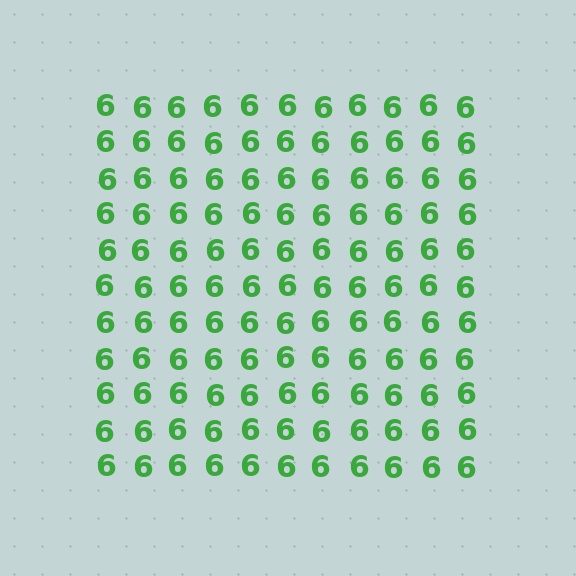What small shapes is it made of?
It is made of small digit 6's.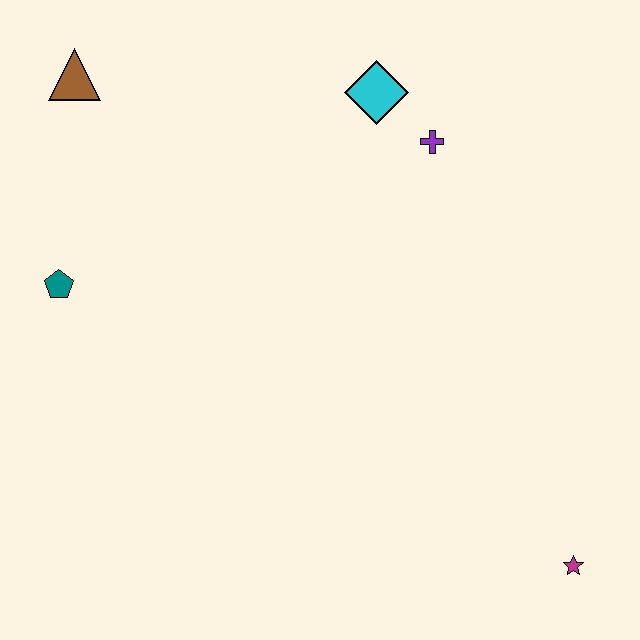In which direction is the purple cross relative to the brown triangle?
The purple cross is to the right of the brown triangle.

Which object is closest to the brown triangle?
The teal pentagon is closest to the brown triangle.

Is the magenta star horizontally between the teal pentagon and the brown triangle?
No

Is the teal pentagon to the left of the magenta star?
Yes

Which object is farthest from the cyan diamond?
The magenta star is farthest from the cyan diamond.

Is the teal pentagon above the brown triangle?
No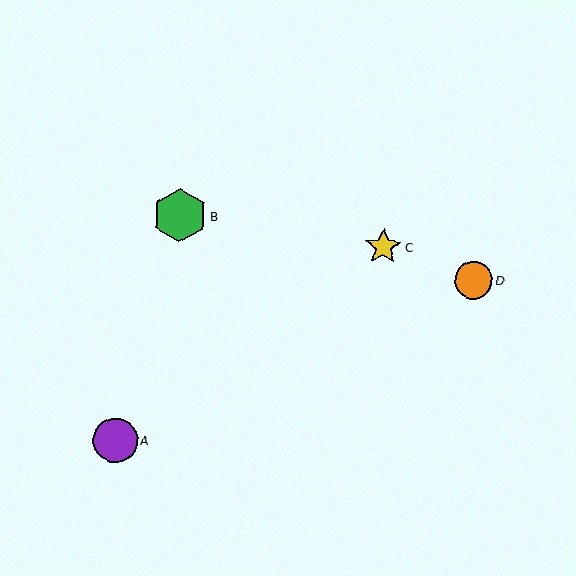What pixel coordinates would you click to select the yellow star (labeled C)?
Click at (383, 247) to select the yellow star C.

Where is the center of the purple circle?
The center of the purple circle is at (115, 440).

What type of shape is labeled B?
Shape B is a green hexagon.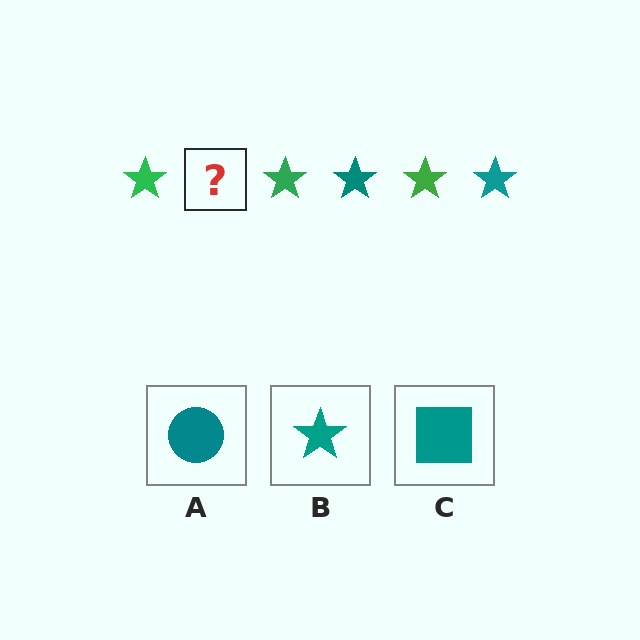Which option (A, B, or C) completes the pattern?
B.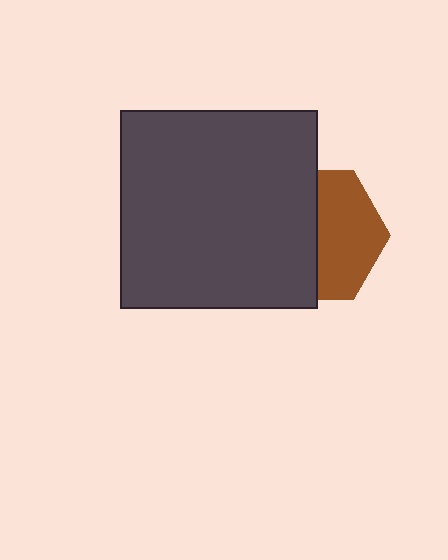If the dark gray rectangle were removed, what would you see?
You would see the complete brown hexagon.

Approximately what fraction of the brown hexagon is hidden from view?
Roughly 51% of the brown hexagon is hidden behind the dark gray rectangle.